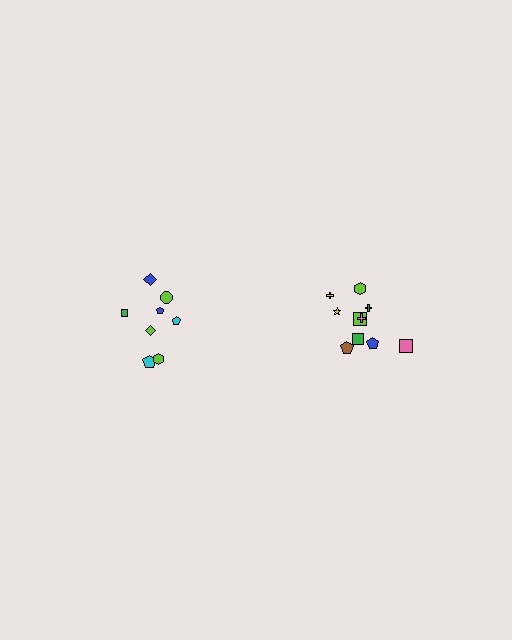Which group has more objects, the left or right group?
The right group.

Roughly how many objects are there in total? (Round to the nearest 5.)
Roughly 20 objects in total.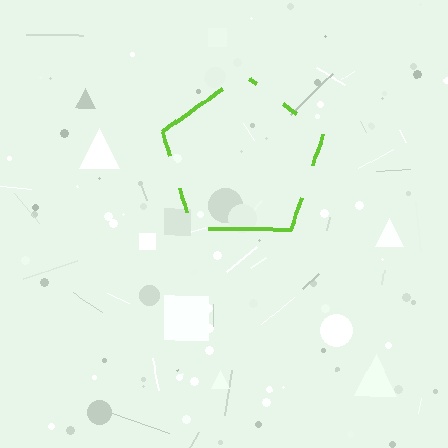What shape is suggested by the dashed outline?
The dashed outline suggests a pentagon.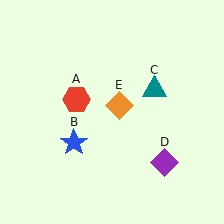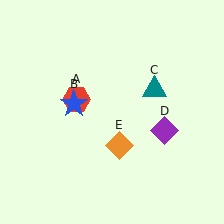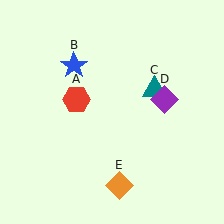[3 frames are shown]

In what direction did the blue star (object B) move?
The blue star (object B) moved up.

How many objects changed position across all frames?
3 objects changed position: blue star (object B), purple diamond (object D), orange diamond (object E).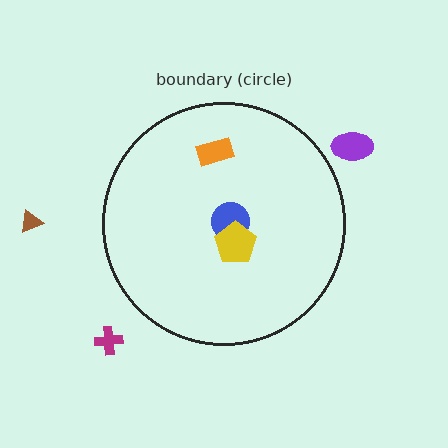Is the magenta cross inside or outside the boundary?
Outside.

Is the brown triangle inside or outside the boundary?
Outside.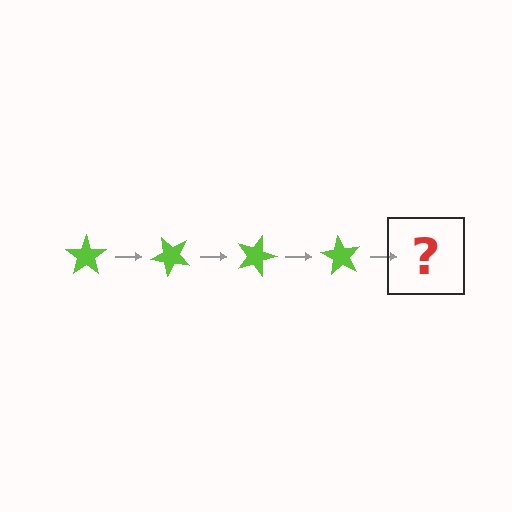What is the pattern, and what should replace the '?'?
The pattern is that the star rotates 45 degrees each step. The '?' should be a lime star rotated 180 degrees.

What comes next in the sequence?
The next element should be a lime star rotated 180 degrees.